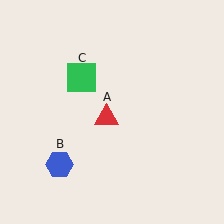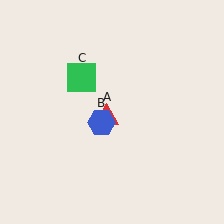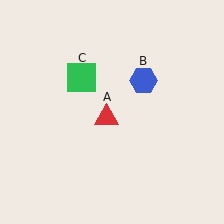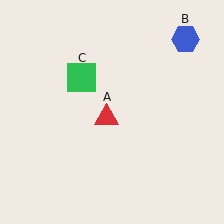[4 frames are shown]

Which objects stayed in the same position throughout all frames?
Red triangle (object A) and green square (object C) remained stationary.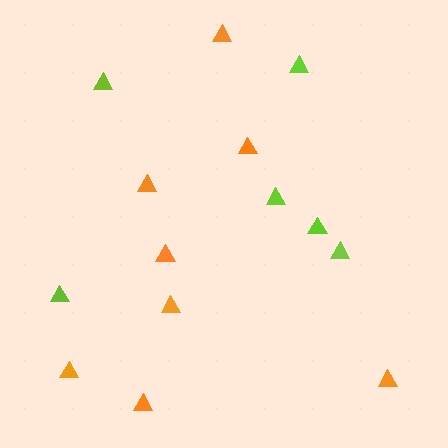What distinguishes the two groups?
There are 2 groups: one group of lime triangles (6) and one group of orange triangles (8).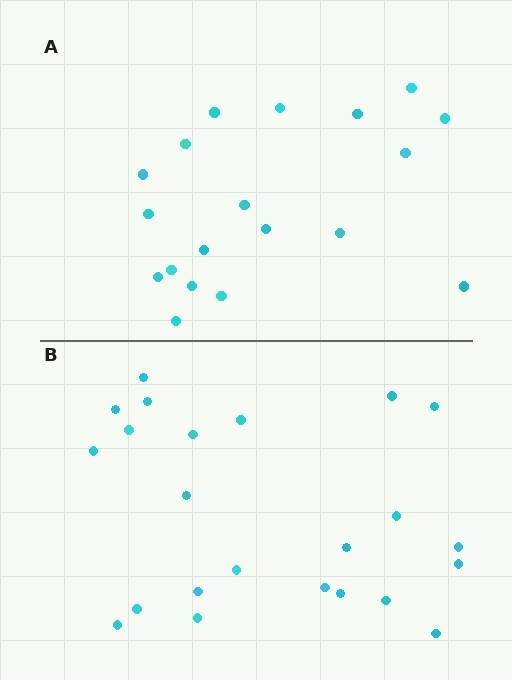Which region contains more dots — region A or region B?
Region B (the bottom region) has more dots.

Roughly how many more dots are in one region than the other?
Region B has about 4 more dots than region A.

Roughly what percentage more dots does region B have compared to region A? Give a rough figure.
About 20% more.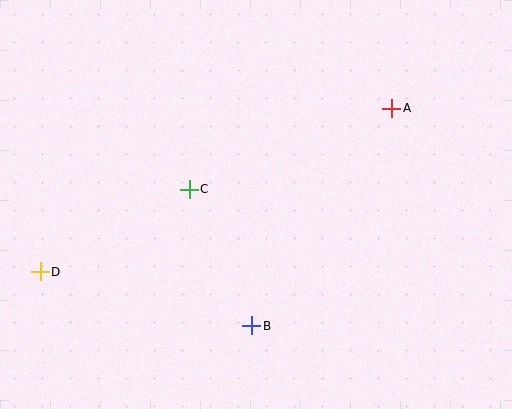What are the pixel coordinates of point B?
Point B is at (252, 326).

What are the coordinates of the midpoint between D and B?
The midpoint between D and B is at (146, 299).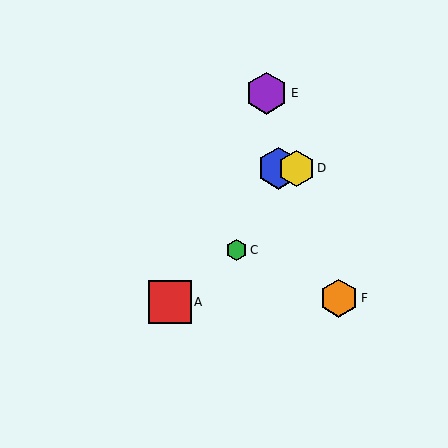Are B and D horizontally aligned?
Yes, both are at y≈168.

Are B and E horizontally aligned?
No, B is at y≈168 and E is at y≈93.